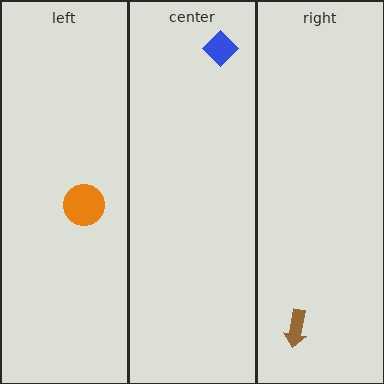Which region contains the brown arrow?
The right region.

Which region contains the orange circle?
The left region.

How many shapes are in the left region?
1.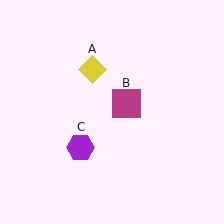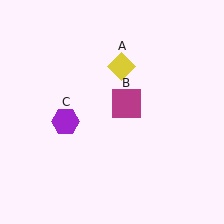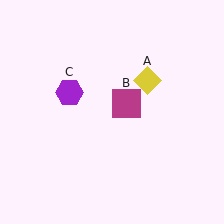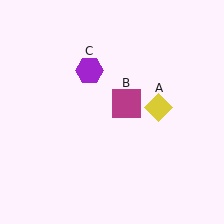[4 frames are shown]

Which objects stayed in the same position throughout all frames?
Magenta square (object B) remained stationary.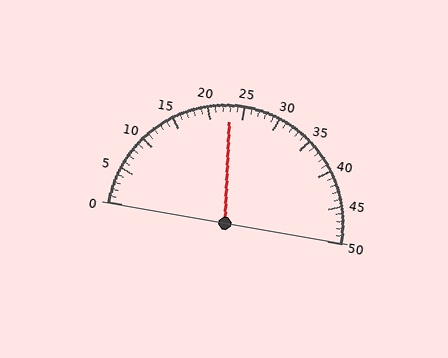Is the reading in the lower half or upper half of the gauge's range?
The reading is in the lower half of the range (0 to 50).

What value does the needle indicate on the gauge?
The needle indicates approximately 23.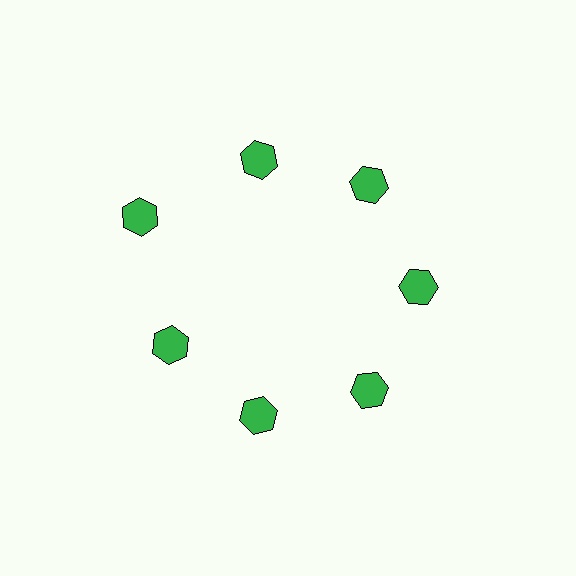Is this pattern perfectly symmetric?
No. The 7 green hexagons are arranged in a ring, but one element near the 10 o'clock position is pushed outward from the center, breaking the 7-fold rotational symmetry.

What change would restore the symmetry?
The symmetry would be restored by moving it inward, back onto the ring so that all 7 hexagons sit at equal angles and equal distance from the center.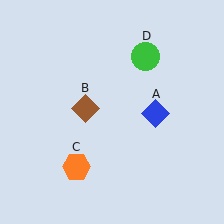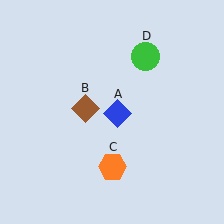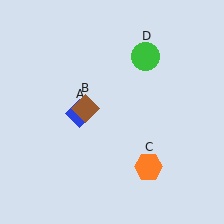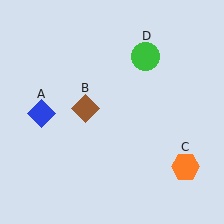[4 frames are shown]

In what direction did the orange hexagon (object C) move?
The orange hexagon (object C) moved right.